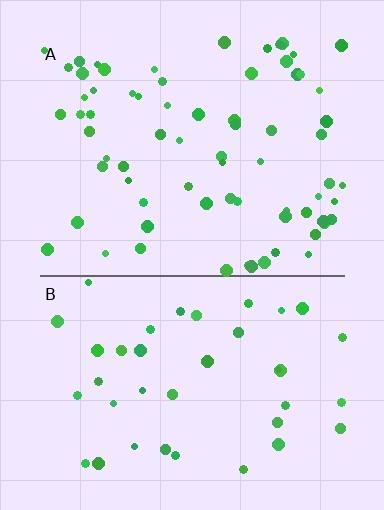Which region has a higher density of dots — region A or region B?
A (the top).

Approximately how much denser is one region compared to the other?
Approximately 1.9× — region A over region B.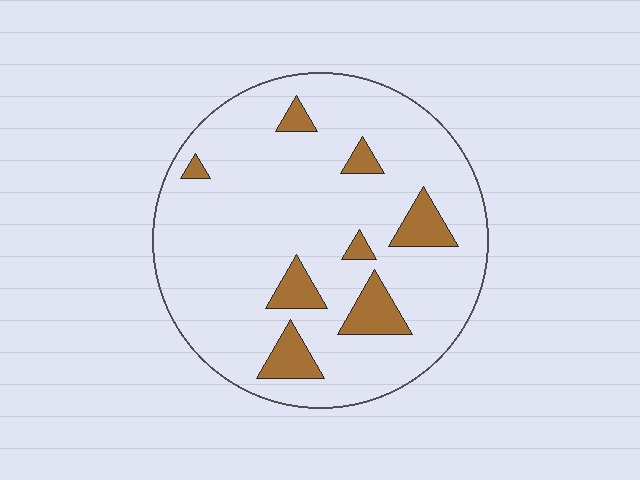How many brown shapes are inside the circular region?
8.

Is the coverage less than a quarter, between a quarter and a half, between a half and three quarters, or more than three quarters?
Less than a quarter.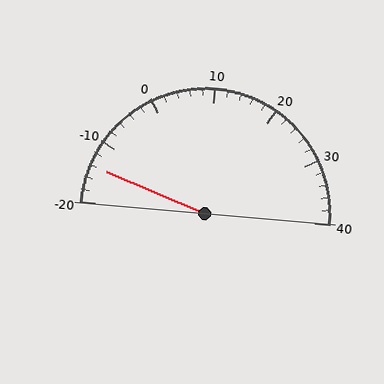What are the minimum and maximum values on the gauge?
The gauge ranges from -20 to 40.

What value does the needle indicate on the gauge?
The needle indicates approximately -14.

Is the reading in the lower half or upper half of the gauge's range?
The reading is in the lower half of the range (-20 to 40).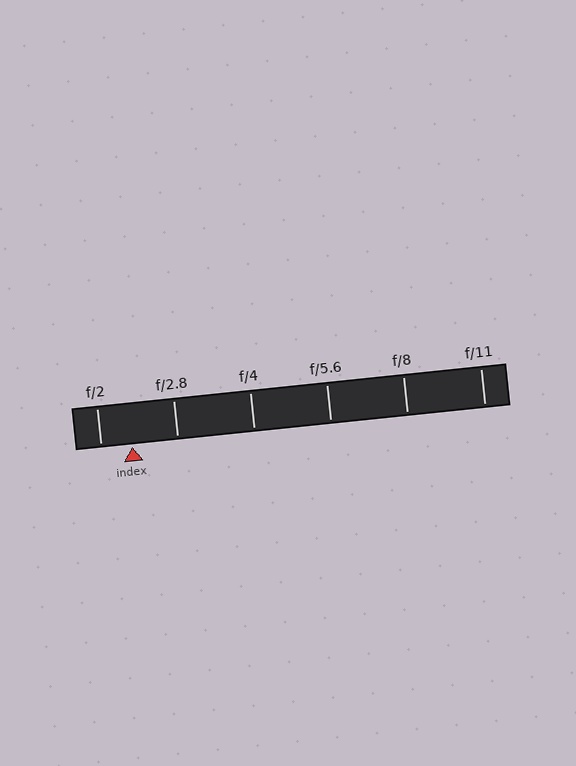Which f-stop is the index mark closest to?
The index mark is closest to f/2.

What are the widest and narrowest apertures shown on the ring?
The widest aperture shown is f/2 and the narrowest is f/11.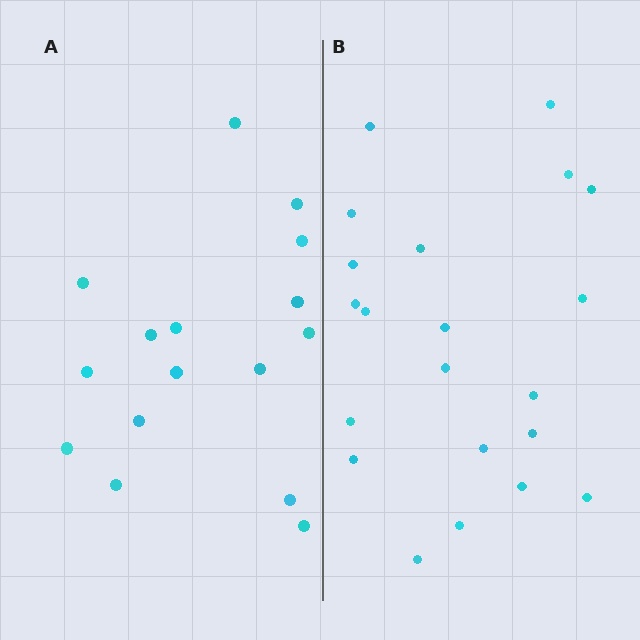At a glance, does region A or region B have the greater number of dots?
Region B (the right region) has more dots.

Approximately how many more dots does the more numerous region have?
Region B has about 5 more dots than region A.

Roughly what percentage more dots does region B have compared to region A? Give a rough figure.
About 30% more.